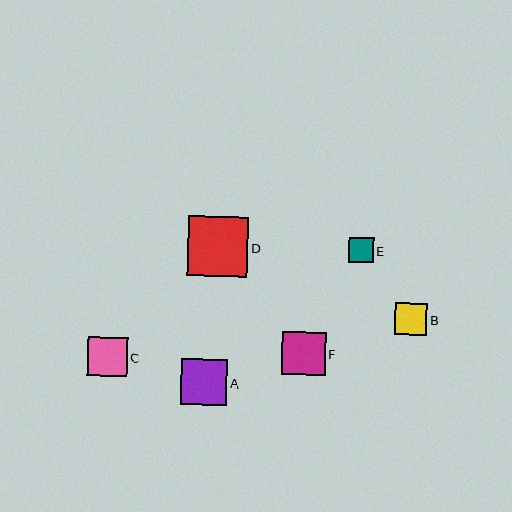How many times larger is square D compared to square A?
Square D is approximately 1.3 times the size of square A.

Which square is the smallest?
Square E is the smallest with a size of approximately 24 pixels.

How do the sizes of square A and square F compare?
Square A and square F are approximately the same size.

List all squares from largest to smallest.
From largest to smallest: D, A, F, C, B, E.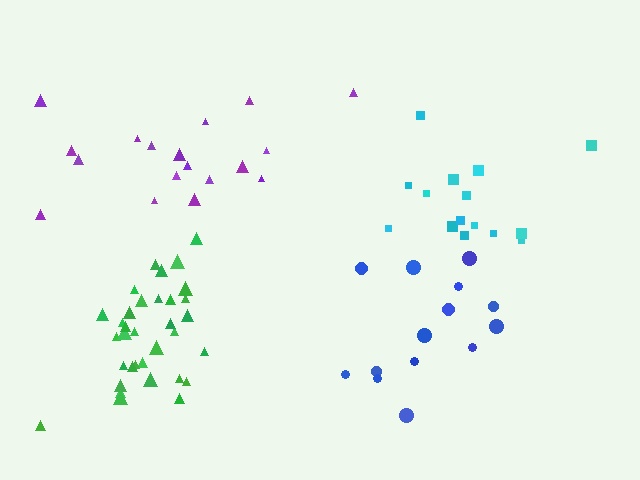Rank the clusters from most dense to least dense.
green, blue, cyan, purple.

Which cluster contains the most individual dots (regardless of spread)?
Green (34).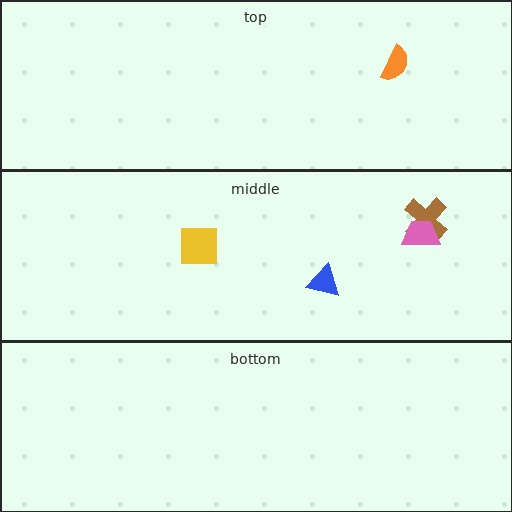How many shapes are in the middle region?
4.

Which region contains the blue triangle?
The middle region.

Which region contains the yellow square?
The middle region.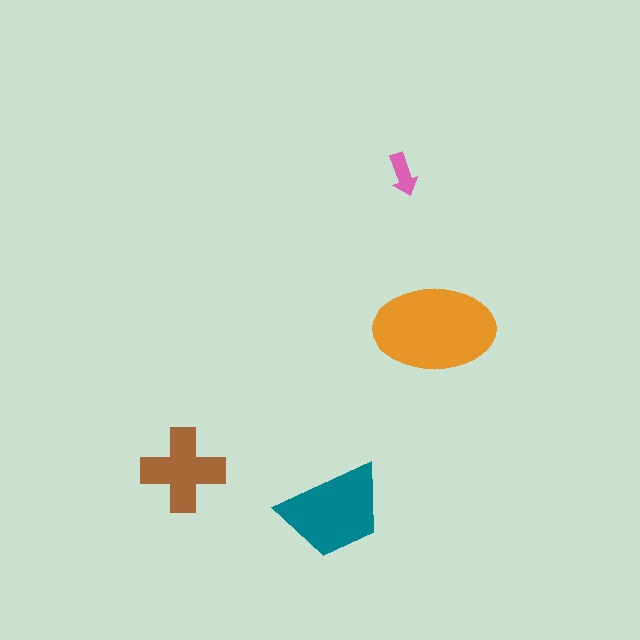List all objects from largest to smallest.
The orange ellipse, the teal trapezoid, the brown cross, the pink arrow.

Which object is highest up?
The pink arrow is topmost.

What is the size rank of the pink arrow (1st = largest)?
4th.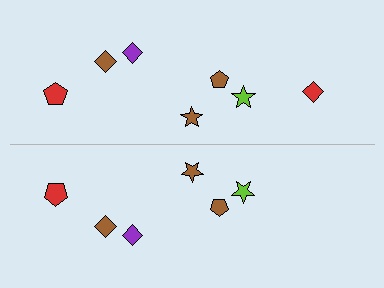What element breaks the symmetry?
A red diamond is missing from the bottom side.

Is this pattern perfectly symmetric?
No, the pattern is not perfectly symmetric. A red diamond is missing from the bottom side.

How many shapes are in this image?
There are 13 shapes in this image.